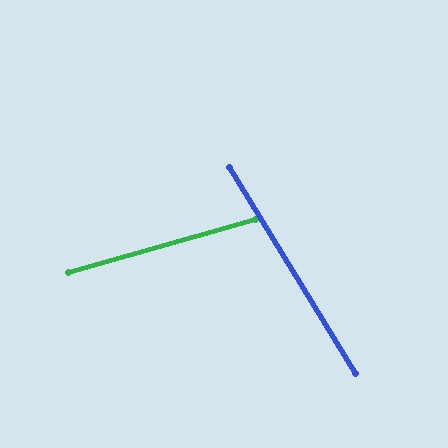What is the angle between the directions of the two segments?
Approximately 74 degrees.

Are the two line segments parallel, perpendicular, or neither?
Neither parallel nor perpendicular — they differ by about 74°.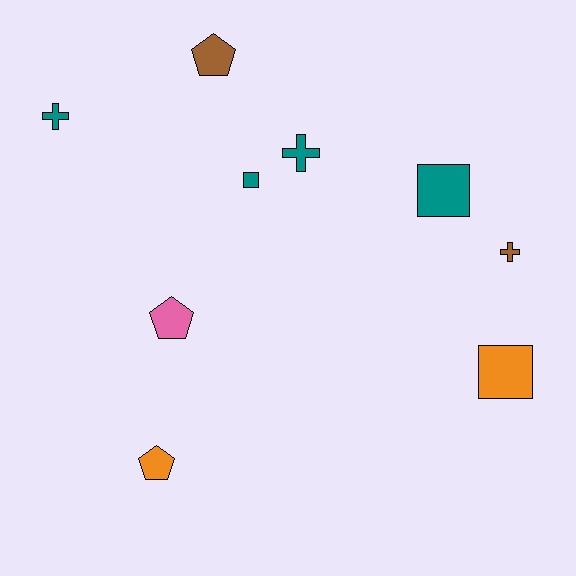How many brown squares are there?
There are no brown squares.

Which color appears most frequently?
Teal, with 4 objects.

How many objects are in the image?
There are 9 objects.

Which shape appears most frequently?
Cross, with 3 objects.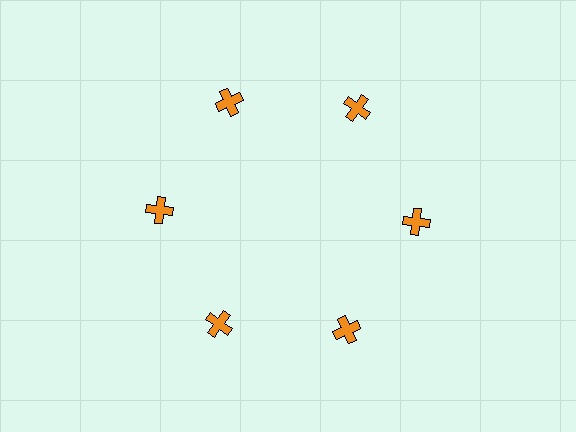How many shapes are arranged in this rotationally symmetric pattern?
There are 6 shapes, arranged in 6 groups of 1.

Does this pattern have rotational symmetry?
Yes, this pattern has 6-fold rotational symmetry. It looks the same after rotating 60 degrees around the center.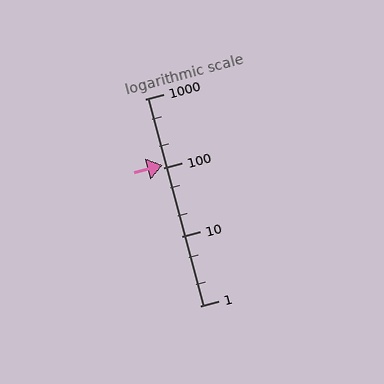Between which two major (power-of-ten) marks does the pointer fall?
The pointer is between 100 and 1000.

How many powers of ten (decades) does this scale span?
The scale spans 3 decades, from 1 to 1000.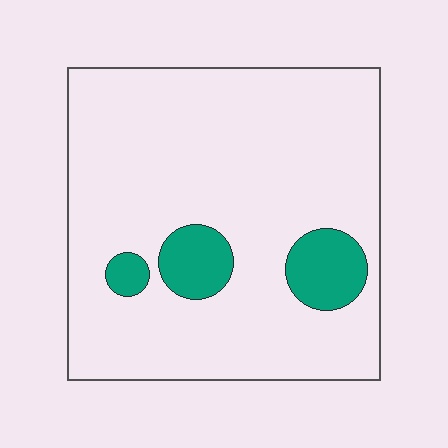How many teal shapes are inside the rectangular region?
3.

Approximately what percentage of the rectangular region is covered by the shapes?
Approximately 10%.